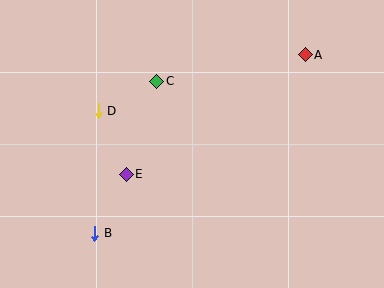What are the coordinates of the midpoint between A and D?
The midpoint between A and D is at (202, 83).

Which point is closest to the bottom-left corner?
Point B is closest to the bottom-left corner.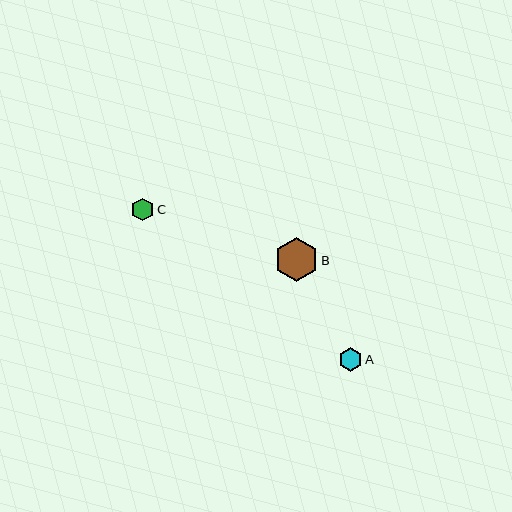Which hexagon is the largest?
Hexagon B is the largest with a size of approximately 44 pixels.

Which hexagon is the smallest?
Hexagon C is the smallest with a size of approximately 23 pixels.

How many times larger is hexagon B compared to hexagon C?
Hexagon B is approximately 1.9 times the size of hexagon C.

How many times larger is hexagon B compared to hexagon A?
Hexagon B is approximately 1.9 times the size of hexagon A.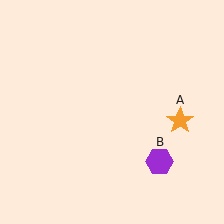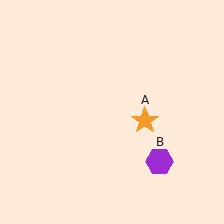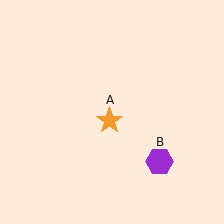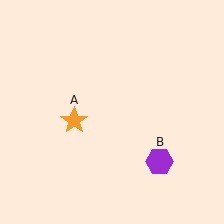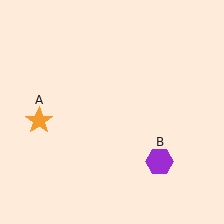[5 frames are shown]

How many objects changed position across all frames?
1 object changed position: orange star (object A).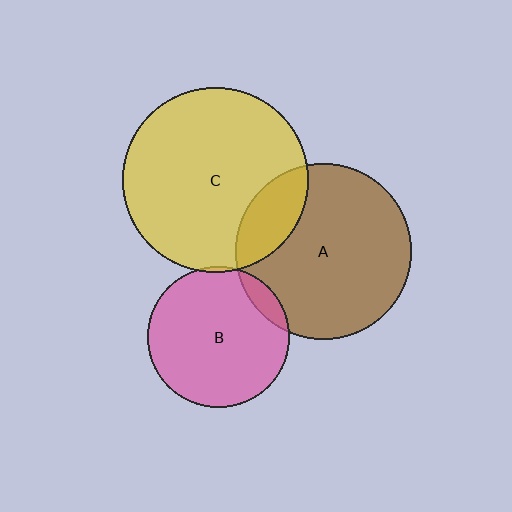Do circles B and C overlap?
Yes.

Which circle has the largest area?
Circle C (yellow).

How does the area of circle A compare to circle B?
Approximately 1.5 times.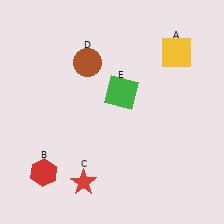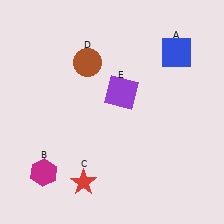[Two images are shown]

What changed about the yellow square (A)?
In Image 1, A is yellow. In Image 2, it changed to blue.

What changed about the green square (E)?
In Image 1, E is green. In Image 2, it changed to purple.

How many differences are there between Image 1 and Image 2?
There are 3 differences between the two images.